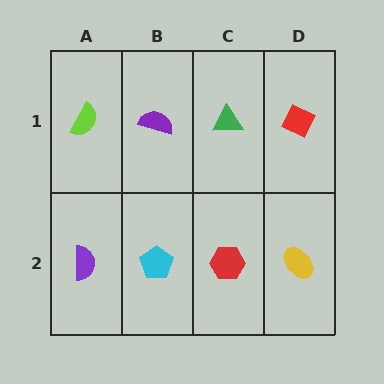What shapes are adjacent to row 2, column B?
A purple semicircle (row 1, column B), a purple semicircle (row 2, column A), a red hexagon (row 2, column C).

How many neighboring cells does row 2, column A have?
2.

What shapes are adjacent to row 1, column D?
A yellow ellipse (row 2, column D), a green triangle (row 1, column C).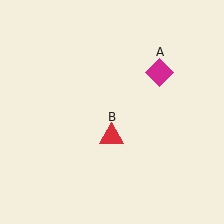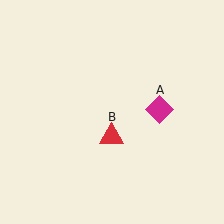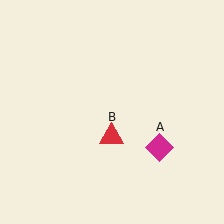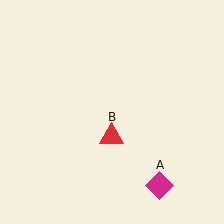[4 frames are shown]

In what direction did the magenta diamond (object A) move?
The magenta diamond (object A) moved down.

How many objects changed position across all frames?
1 object changed position: magenta diamond (object A).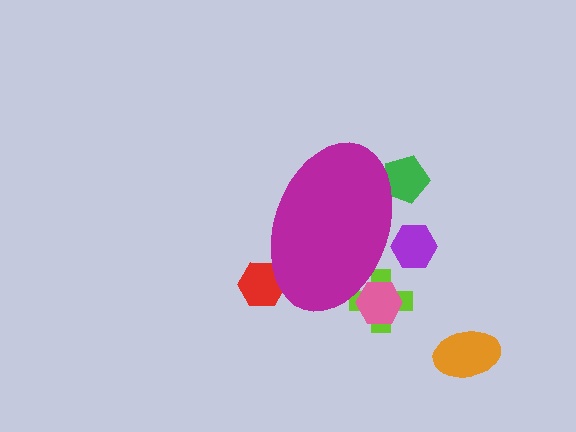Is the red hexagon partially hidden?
Yes, the red hexagon is partially hidden behind the magenta ellipse.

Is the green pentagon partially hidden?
Yes, the green pentagon is partially hidden behind the magenta ellipse.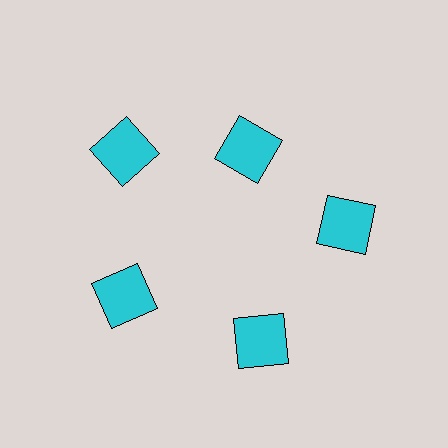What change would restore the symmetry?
The symmetry would be restored by moving it outward, back onto the ring so that all 5 squares sit at equal angles and equal distance from the center.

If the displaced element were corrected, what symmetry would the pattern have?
It would have 5-fold rotational symmetry — the pattern would map onto itself every 72 degrees.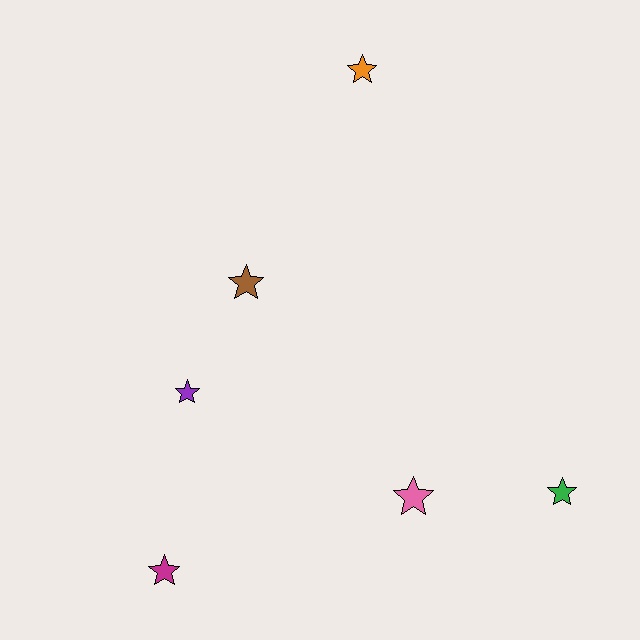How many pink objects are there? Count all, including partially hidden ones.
There is 1 pink object.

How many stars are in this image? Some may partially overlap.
There are 6 stars.